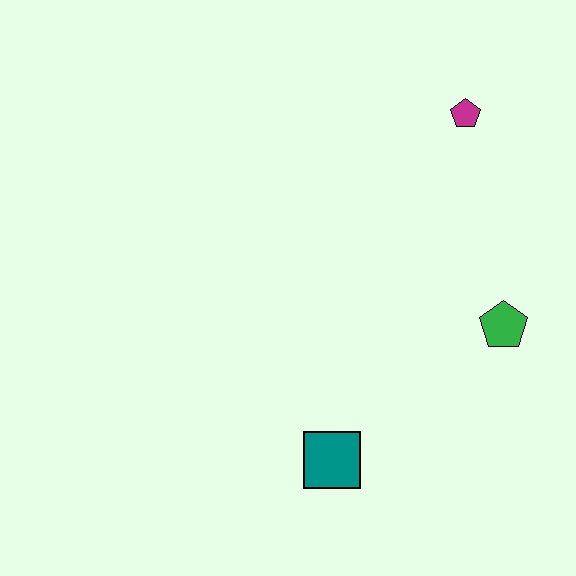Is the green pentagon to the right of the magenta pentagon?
Yes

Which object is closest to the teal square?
The green pentagon is closest to the teal square.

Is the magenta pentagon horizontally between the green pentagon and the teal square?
Yes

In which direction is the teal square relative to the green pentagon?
The teal square is to the left of the green pentagon.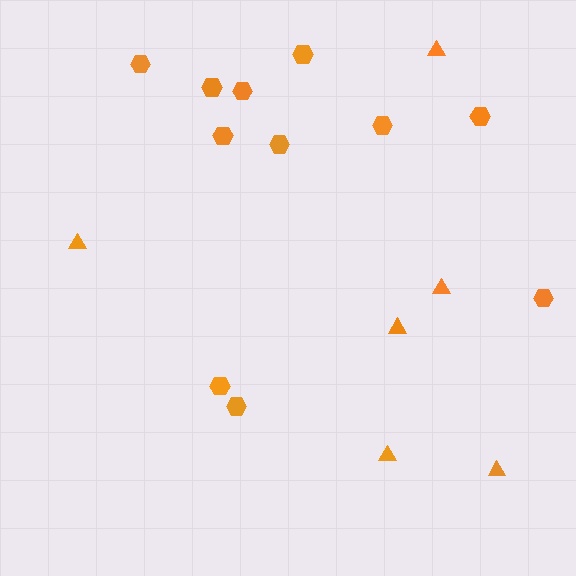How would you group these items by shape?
There are 2 groups: one group of hexagons (11) and one group of triangles (6).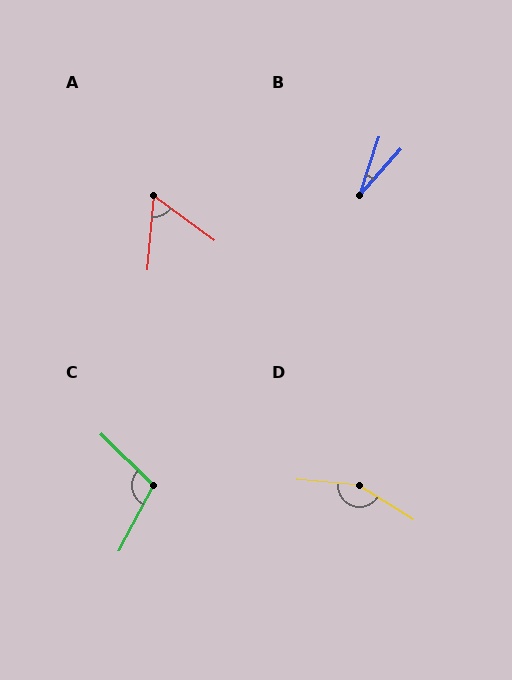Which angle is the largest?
D, at approximately 153 degrees.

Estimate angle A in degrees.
Approximately 59 degrees.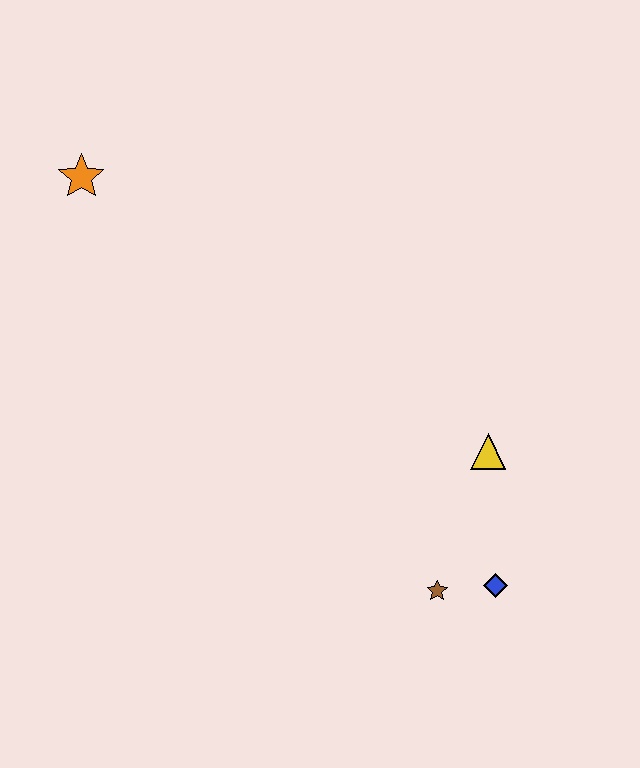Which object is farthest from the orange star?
The blue diamond is farthest from the orange star.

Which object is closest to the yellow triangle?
The blue diamond is closest to the yellow triangle.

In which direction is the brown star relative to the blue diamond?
The brown star is to the left of the blue diamond.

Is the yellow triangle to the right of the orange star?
Yes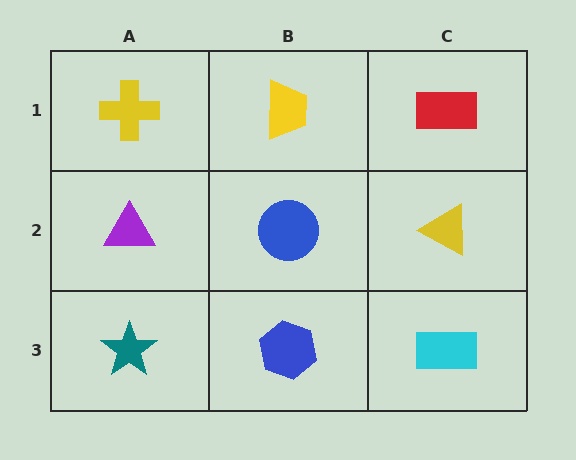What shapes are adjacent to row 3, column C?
A yellow triangle (row 2, column C), a blue hexagon (row 3, column B).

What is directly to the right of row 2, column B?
A yellow triangle.